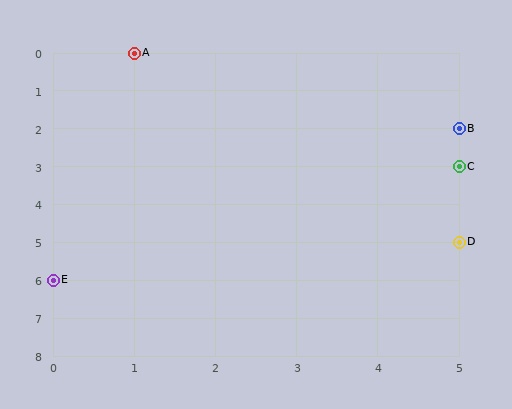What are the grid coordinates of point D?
Point D is at grid coordinates (5, 5).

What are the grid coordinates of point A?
Point A is at grid coordinates (1, 0).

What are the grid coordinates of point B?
Point B is at grid coordinates (5, 2).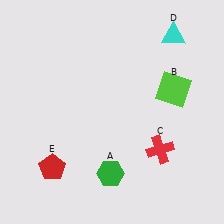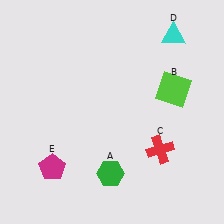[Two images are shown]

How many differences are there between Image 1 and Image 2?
There is 1 difference between the two images.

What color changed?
The pentagon (E) changed from red in Image 1 to magenta in Image 2.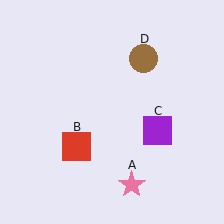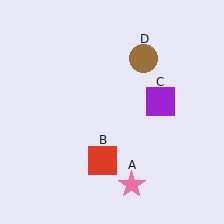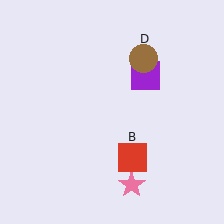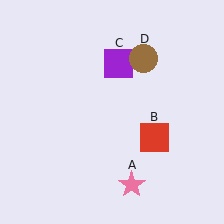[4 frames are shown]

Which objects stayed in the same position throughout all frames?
Pink star (object A) and brown circle (object D) remained stationary.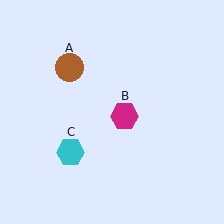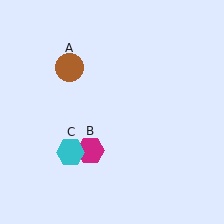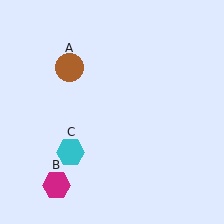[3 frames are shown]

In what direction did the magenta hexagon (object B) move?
The magenta hexagon (object B) moved down and to the left.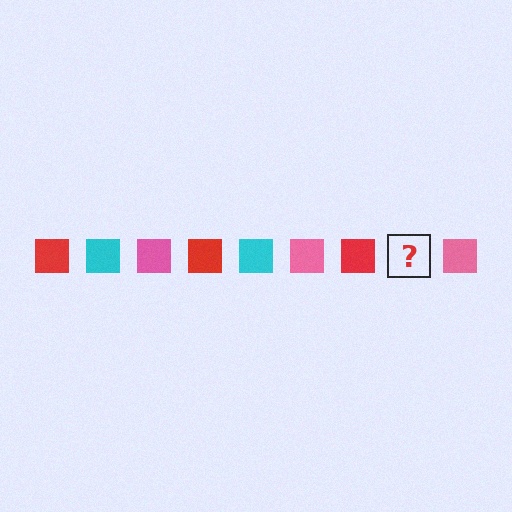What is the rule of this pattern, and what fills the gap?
The rule is that the pattern cycles through red, cyan, pink squares. The gap should be filled with a cyan square.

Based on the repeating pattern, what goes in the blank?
The blank should be a cyan square.